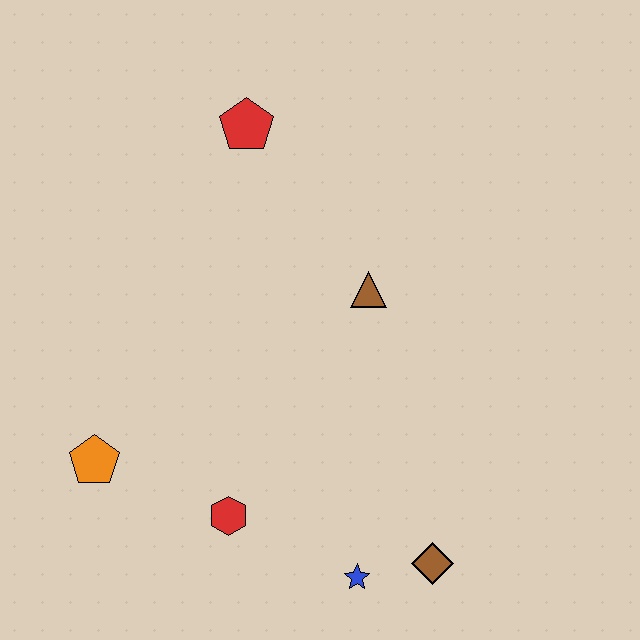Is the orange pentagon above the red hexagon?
Yes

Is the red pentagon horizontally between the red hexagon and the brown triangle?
Yes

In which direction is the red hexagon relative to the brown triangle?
The red hexagon is below the brown triangle.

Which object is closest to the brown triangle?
The red pentagon is closest to the brown triangle.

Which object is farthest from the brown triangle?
The orange pentagon is farthest from the brown triangle.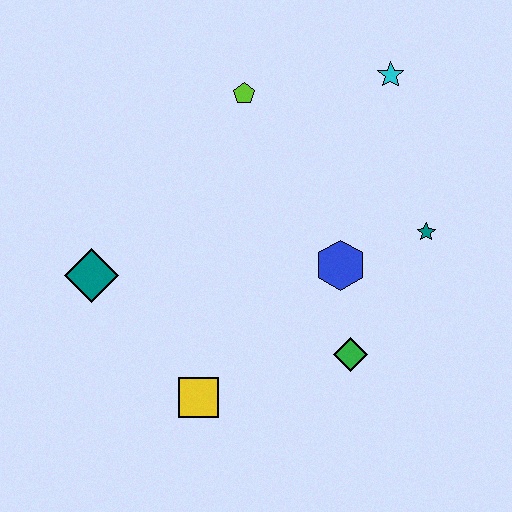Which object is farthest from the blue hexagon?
The teal diamond is farthest from the blue hexagon.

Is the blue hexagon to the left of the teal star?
Yes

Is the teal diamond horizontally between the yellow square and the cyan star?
No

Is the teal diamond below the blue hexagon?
Yes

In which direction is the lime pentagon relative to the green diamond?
The lime pentagon is above the green diamond.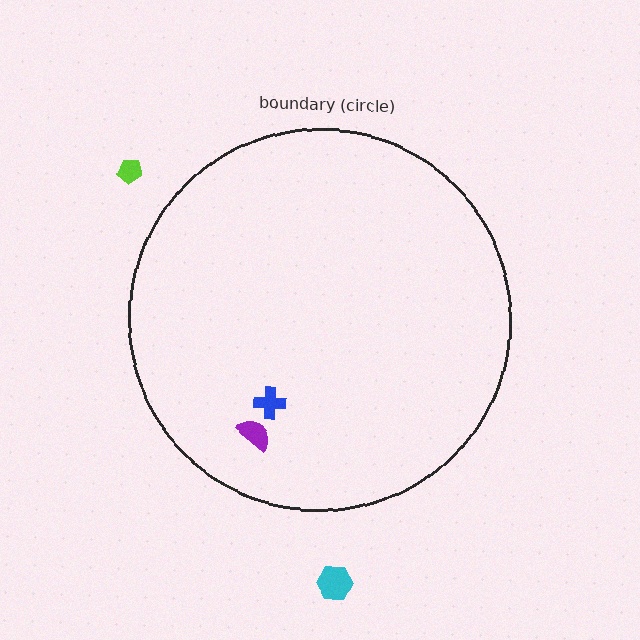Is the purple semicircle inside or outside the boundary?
Inside.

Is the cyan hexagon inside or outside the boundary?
Outside.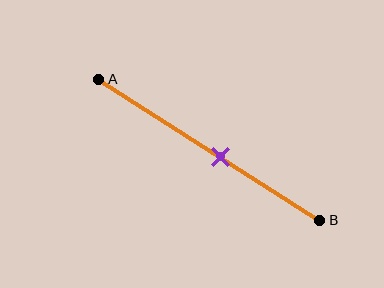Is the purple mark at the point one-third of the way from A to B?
No, the mark is at about 55% from A, not at the 33% one-third point.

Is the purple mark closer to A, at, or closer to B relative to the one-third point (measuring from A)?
The purple mark is closer to point B than the one-third point of segment AB.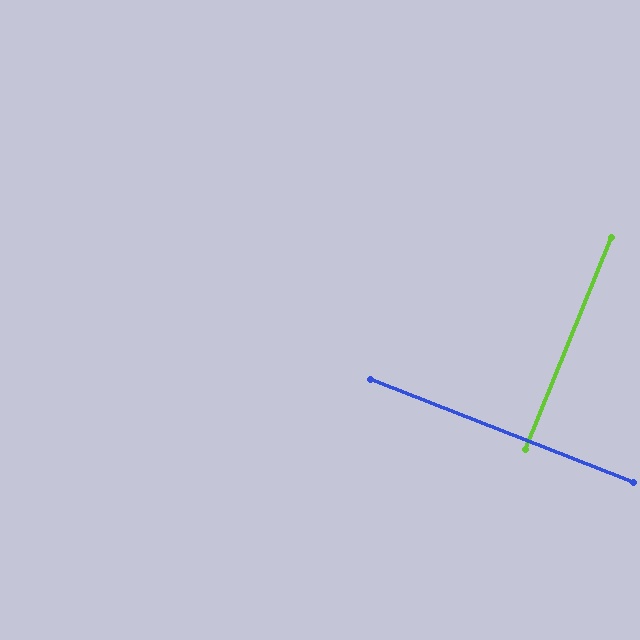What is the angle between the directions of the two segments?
Approximately 89 degrees.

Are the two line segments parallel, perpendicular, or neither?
Perpendicular — they meet at approximately 89°.